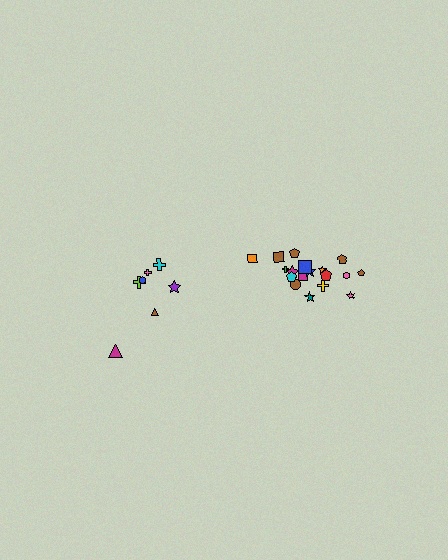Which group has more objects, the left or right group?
The right group.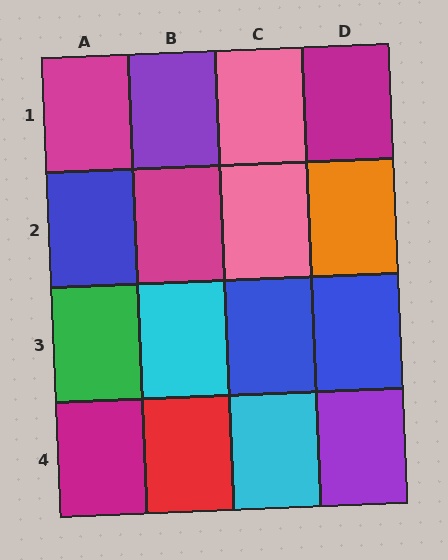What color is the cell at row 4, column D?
Purple.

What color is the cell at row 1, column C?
Pink.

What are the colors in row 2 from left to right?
Blue, magenta, pink, orange.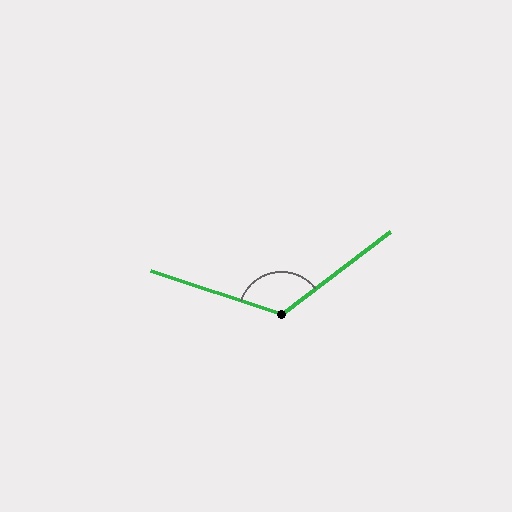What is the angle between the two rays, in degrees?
Approximately 124 degrees.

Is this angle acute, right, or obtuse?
It is obtuse.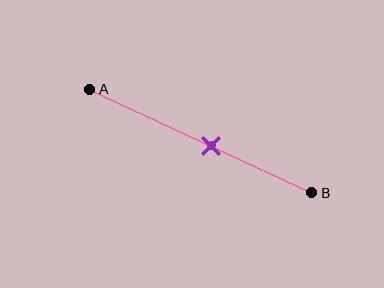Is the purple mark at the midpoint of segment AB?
No, the mark is at about 55% from A, not at the 50% midpoint.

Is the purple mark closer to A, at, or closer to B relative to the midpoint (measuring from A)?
The purple mark is closer to point B than the midpoint of segment AB.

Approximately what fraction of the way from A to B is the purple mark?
The purple mark is approximately 55% of the way from A to B.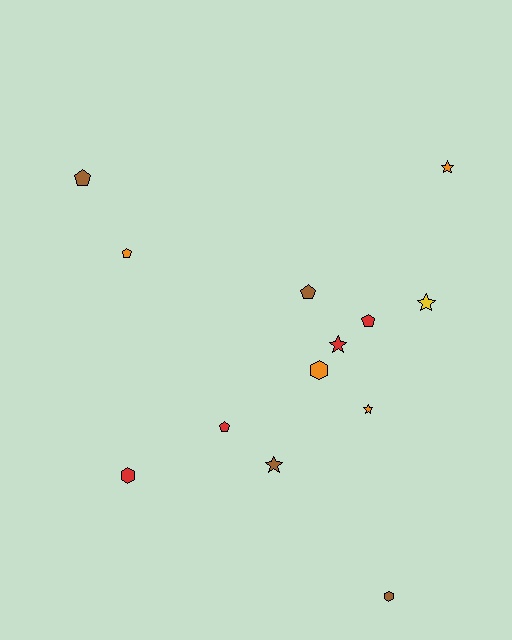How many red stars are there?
There is 1 red star.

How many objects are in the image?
There are 13 objects.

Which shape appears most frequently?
Pentagon, with 5 objects.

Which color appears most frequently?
Red, with 4 objects.